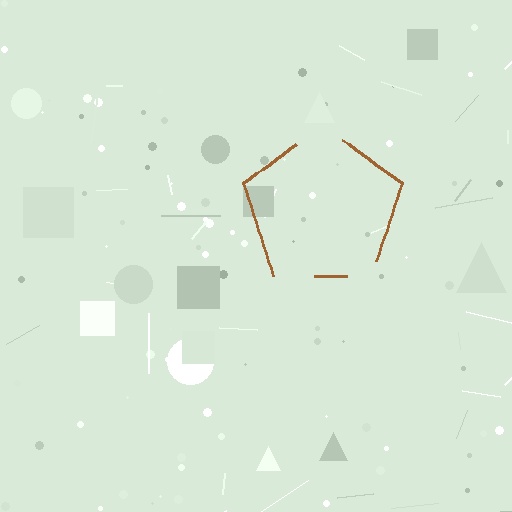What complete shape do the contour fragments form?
The contour fragments form a pentagon.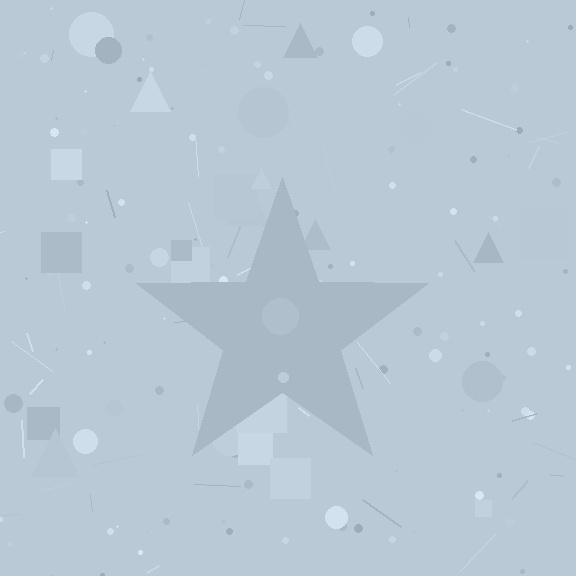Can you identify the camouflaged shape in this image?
The camouflaged shape is a star.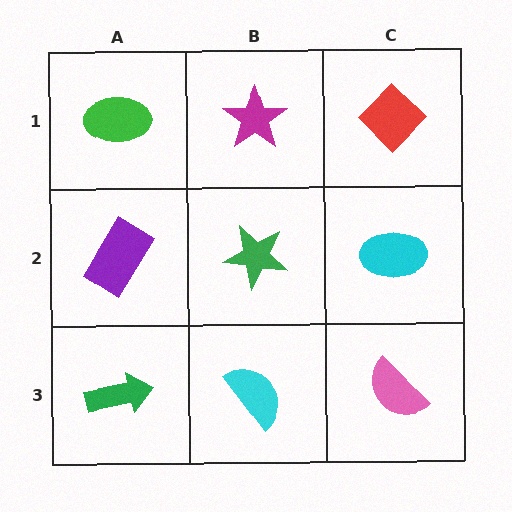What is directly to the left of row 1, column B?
A green ellipse.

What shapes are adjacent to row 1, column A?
A purple rectangle (row 2, column A), a magenta star (row 1, column B).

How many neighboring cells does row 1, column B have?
3.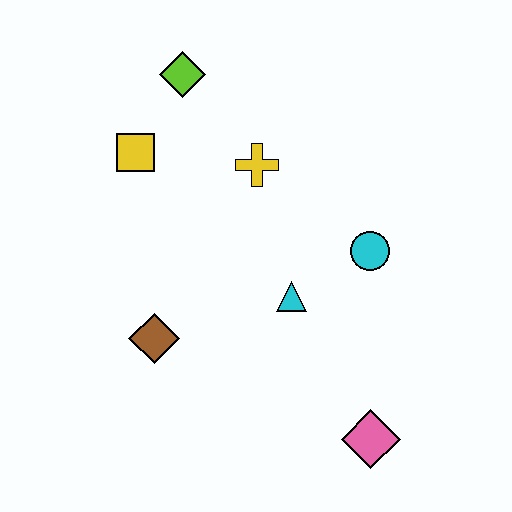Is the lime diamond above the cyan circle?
Yes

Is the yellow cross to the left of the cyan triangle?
Yes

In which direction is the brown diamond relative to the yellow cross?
The brown diamond is below the yellow cross.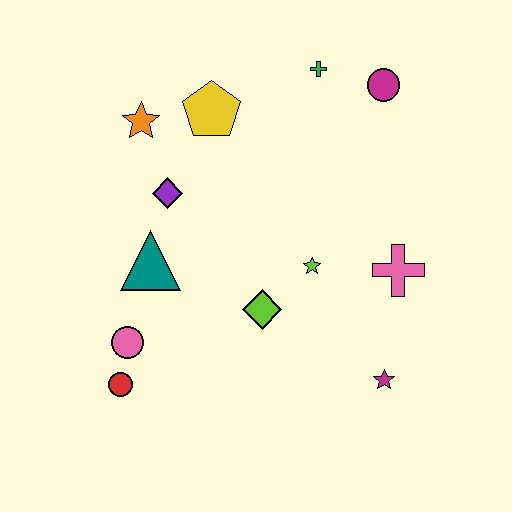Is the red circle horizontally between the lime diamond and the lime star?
No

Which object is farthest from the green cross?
The red circle is farthest from the green cross.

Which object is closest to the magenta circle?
The green cross is closest to the magenta circle.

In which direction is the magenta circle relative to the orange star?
The magenta circle is to the right of the orange star.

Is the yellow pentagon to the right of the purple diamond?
Yes